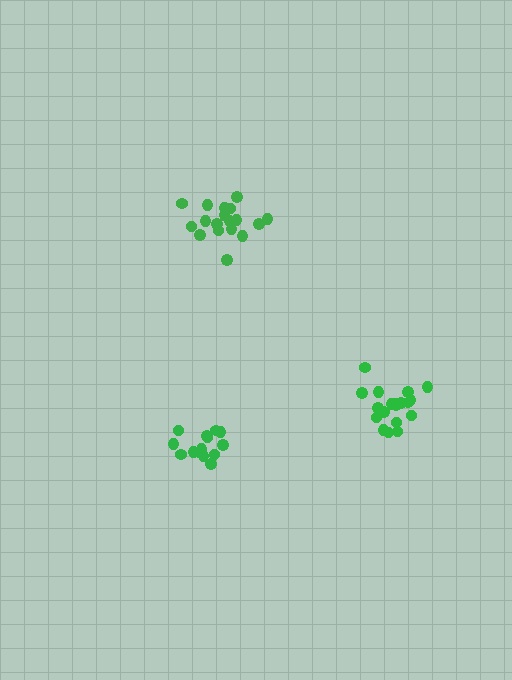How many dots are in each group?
Group 1: 18 dots, Group 2: 14 dots, Group 3: 19 dots (51 total).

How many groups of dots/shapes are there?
There are 3 groups.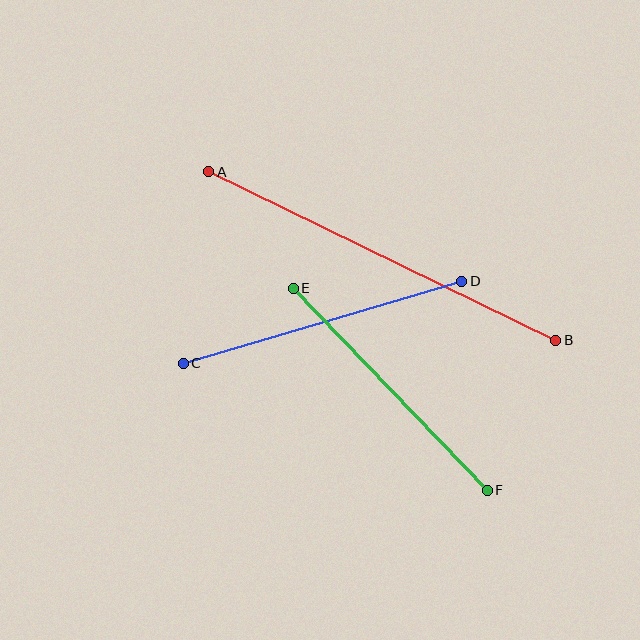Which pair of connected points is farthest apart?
Points A and B are farthest apart.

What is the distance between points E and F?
The distance is approximately 280 pixels.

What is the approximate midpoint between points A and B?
The midpoint is at approximately (382, 256) pixels.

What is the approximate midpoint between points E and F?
The midpoint is at approximately (390, 389) pixels.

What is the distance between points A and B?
The distance is approximately 386 pixels.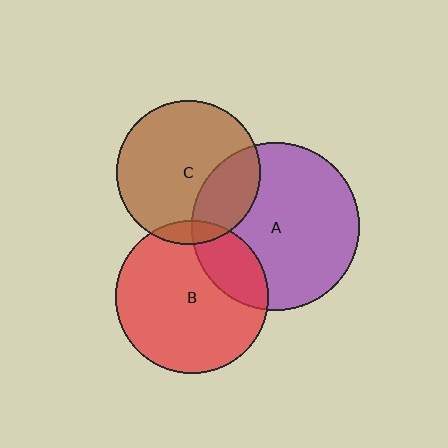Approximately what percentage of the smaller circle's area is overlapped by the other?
Approximately 25%.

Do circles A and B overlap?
Yes.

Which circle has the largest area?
Circle A (purple).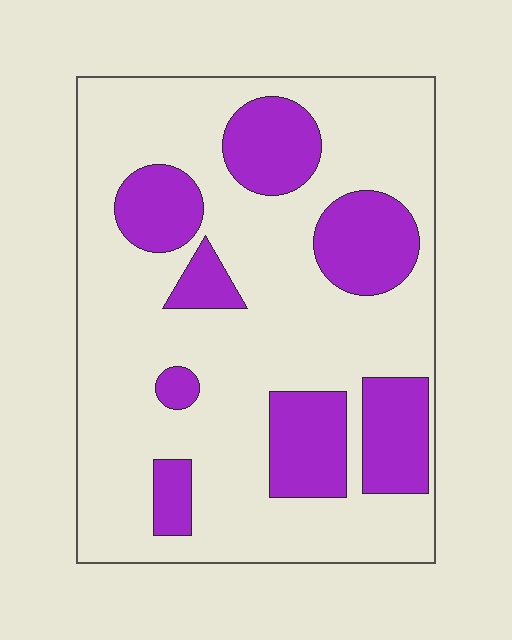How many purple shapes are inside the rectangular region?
8.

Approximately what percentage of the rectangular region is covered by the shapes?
Approximately 25%.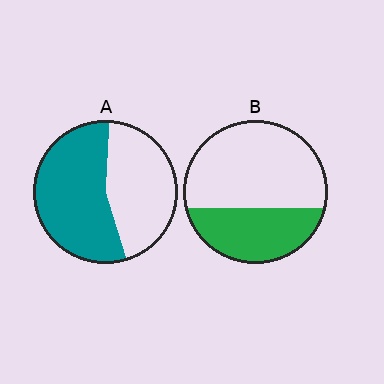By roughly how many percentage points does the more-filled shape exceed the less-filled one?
By roughly 20 percentage points (A over B).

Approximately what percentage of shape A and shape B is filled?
A is approximately 55% and B is approximately 35%.